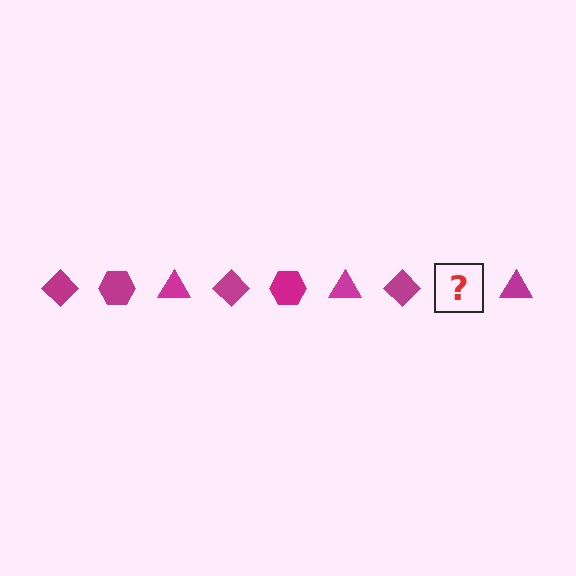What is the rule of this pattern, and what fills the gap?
The rule is that the pattern cycles through diamond, hexagon, triangle shapes in magenta. The gap should be filled with a magenta hexagon.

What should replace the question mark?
The question mark should be replaced with a magenta hexagon.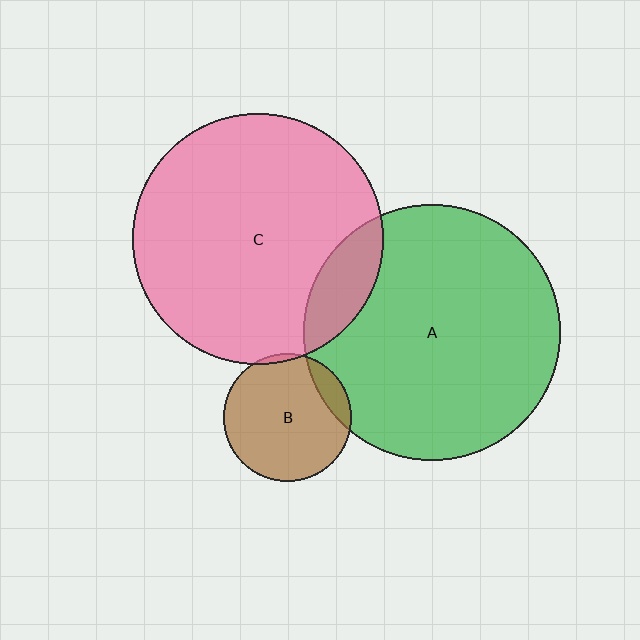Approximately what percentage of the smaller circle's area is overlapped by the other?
Approximately 5%.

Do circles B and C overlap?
Yes.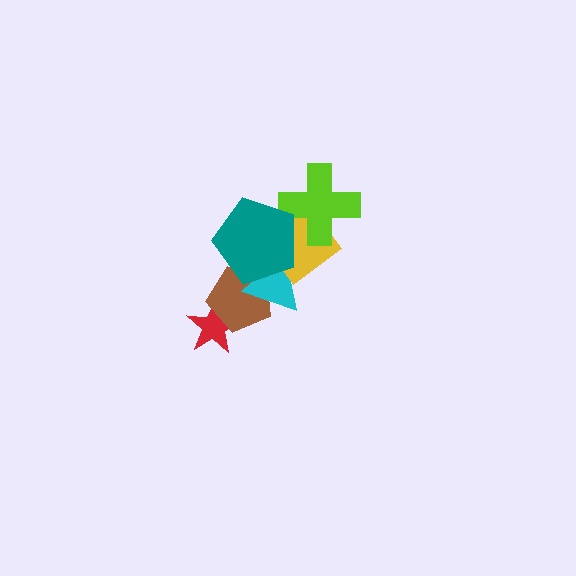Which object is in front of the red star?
The brown pentagon is in front of the red star.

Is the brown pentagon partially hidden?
Yes, it is partially covered by another shape.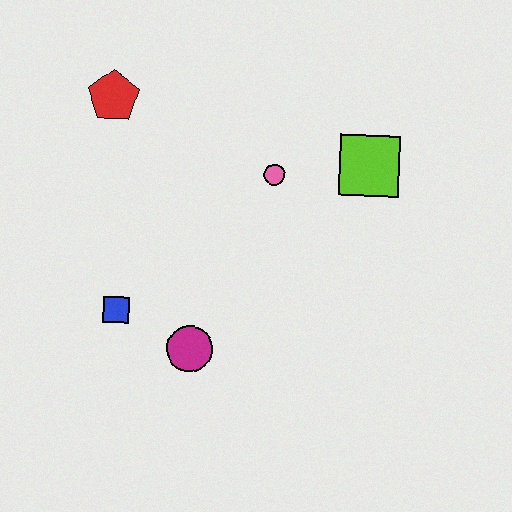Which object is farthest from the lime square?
The blue square is farthest from the lime square.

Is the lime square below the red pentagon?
Yes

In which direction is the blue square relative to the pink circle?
The blue square is to the left of the pink circle.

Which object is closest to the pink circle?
The lime square is closest to the pink circle.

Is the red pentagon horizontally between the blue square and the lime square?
No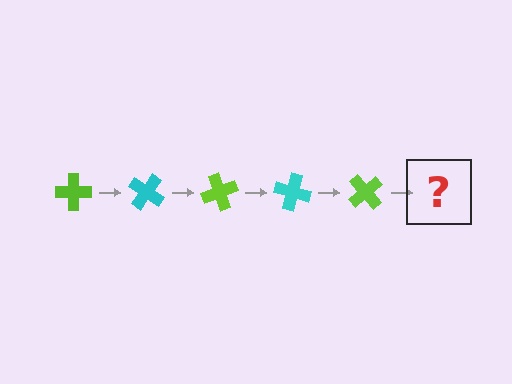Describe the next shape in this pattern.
It should be a cyan cross, rotated 175 degrees from the start.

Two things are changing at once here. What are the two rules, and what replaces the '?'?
The two rules are that it rotates 35 degrees each step and the color cycles through lime and cyan. The '?' should be a cyan cross, rotated 175 degrees from the start.